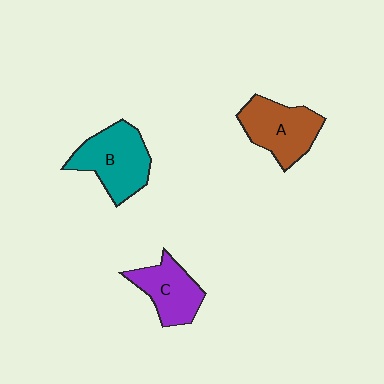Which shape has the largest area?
Shape B (teal).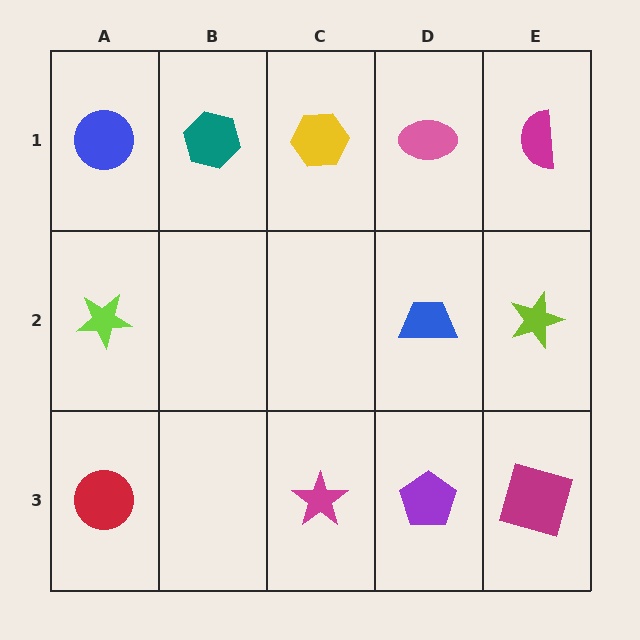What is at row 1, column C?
A yellow hexagon.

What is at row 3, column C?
A magenta star.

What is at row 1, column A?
A blue circle.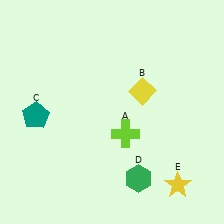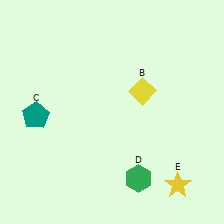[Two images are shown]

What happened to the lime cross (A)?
The lime cross (A) was removed in Image 2. It was in the bottom-right area of Image 1.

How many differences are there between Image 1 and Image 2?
There is 1 difference between the two images.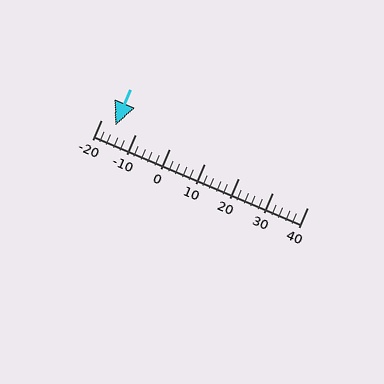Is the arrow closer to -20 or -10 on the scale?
The arrow is closer to -20.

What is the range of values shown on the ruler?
The ruler shows values from -20 to 40.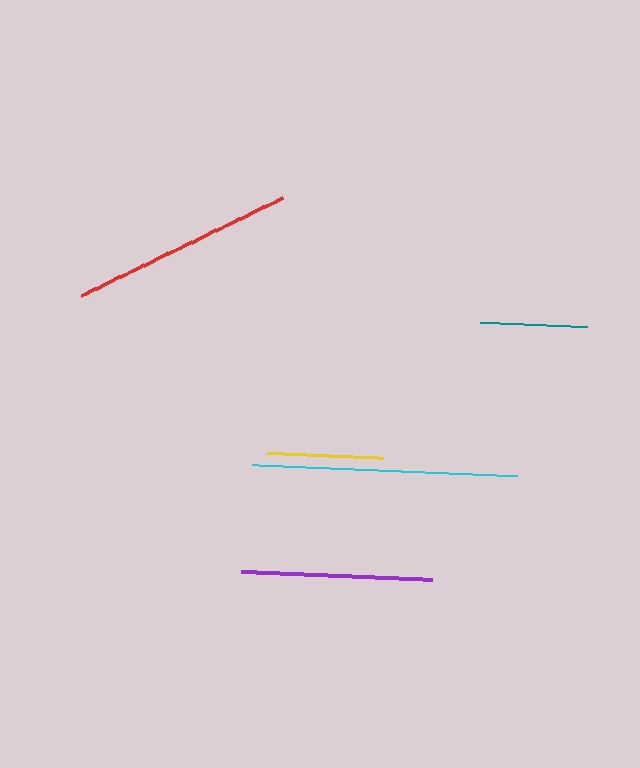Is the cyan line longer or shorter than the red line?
The cyan line is longer than the red line.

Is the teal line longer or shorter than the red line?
The red line is longer than the teal line.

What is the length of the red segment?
The red segment is approximately 223 pixels long.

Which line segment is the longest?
The cyan line is the longest at approximately 266 pixels.